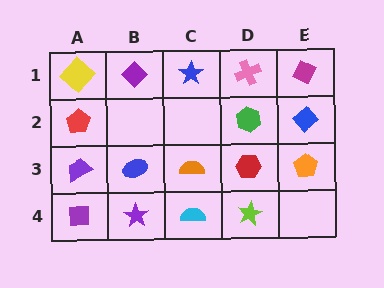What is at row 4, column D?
A lime star.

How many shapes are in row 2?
3 shapes.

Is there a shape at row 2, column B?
No, that cell is empty.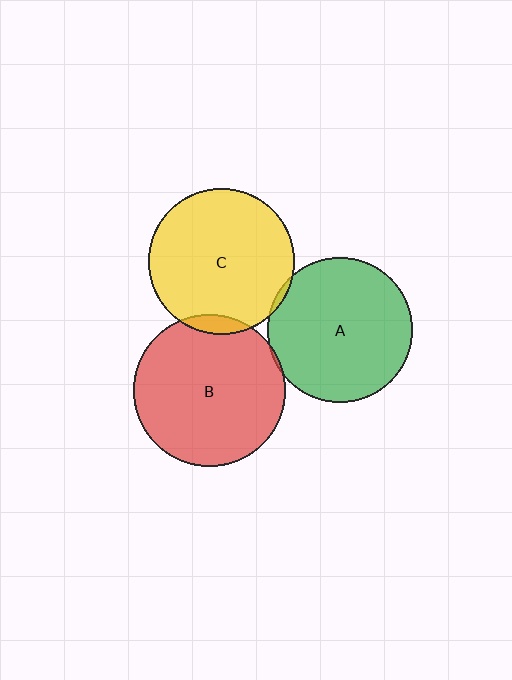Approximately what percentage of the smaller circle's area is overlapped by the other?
Approximately 5%.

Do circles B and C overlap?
Yes.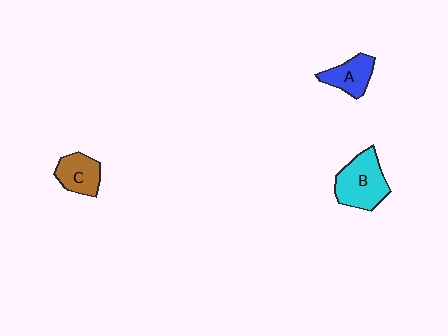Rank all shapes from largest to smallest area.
From largest to smallest: B (cyan), C (brown), A (blue).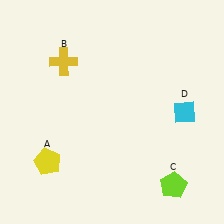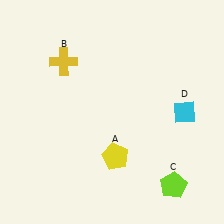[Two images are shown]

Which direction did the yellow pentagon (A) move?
The yellow pentagon (A) moved right.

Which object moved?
The yellow pentagon (A) moved right.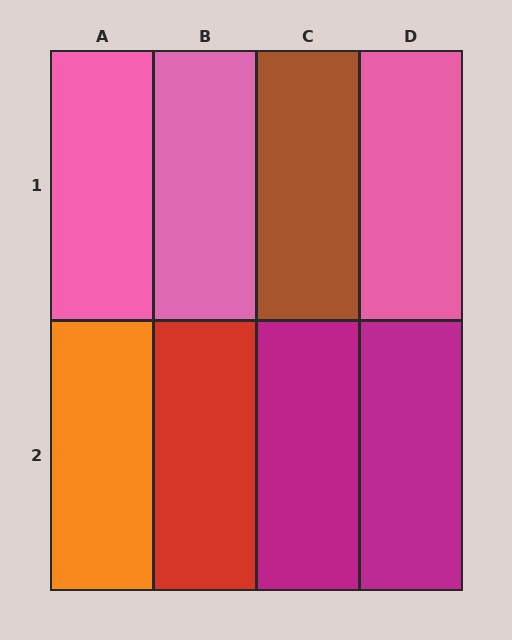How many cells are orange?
1 cell is orange.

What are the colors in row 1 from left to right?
Pink, pink, brown, pink.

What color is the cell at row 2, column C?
Magenta.